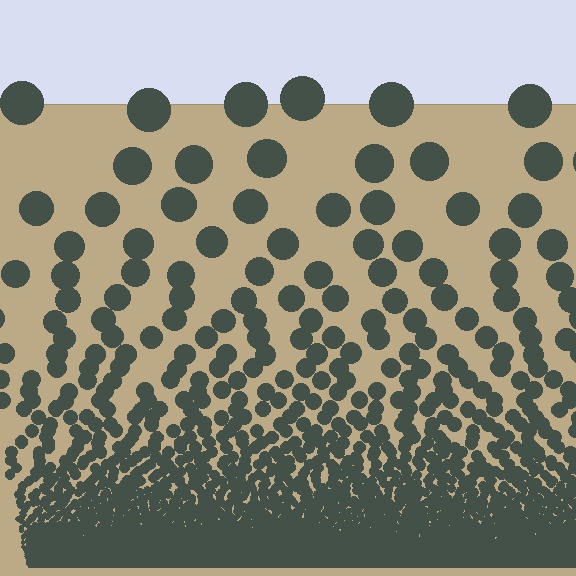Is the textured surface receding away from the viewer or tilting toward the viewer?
The surface appears to tilt toward the viewer. Texture elements get larger and sparser toward the top.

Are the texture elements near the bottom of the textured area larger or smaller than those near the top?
Smaller. The gradient is inverted — elements near the bottom are smaller and denser.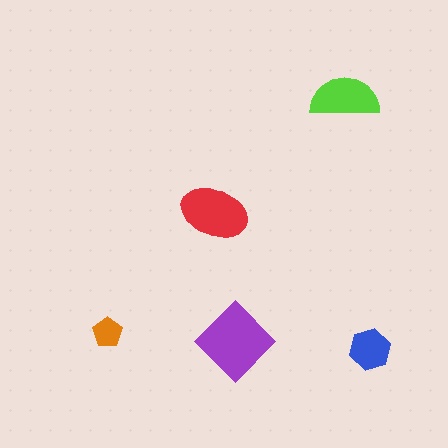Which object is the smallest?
The orange pentagon.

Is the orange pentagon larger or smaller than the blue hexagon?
Smaller.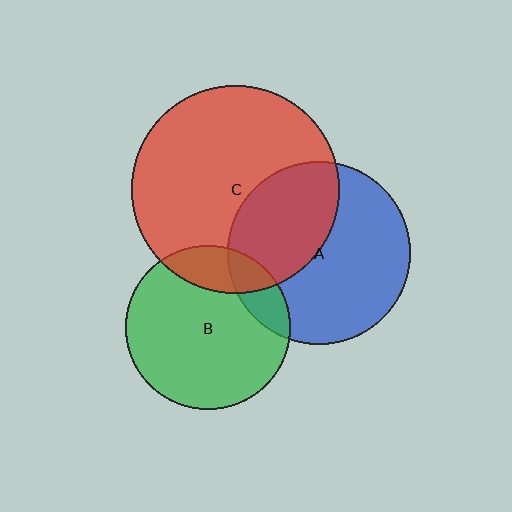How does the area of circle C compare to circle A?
Approximately 1.3 times.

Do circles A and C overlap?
Yes.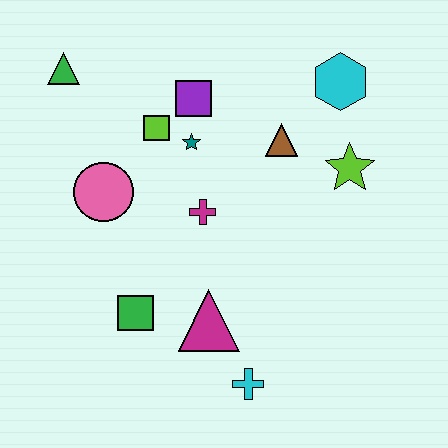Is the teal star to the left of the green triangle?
No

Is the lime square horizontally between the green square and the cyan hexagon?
Yes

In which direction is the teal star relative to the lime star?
The teal star is to the left of the lime star.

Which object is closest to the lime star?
The brown triangle is closest to the lime star.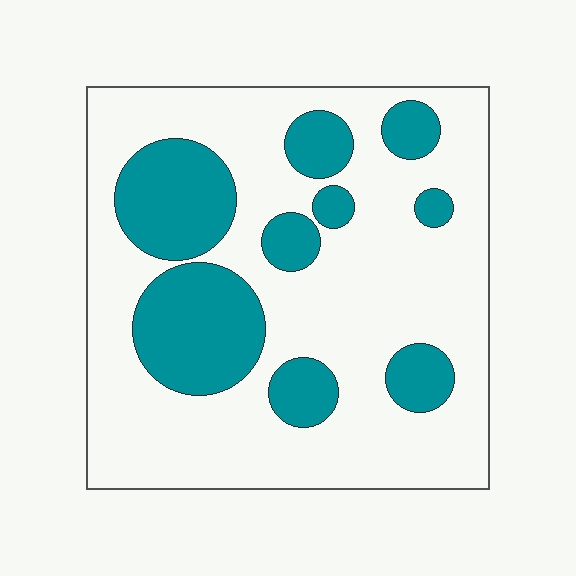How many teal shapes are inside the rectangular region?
9.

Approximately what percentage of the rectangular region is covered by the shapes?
Approximately 30%.